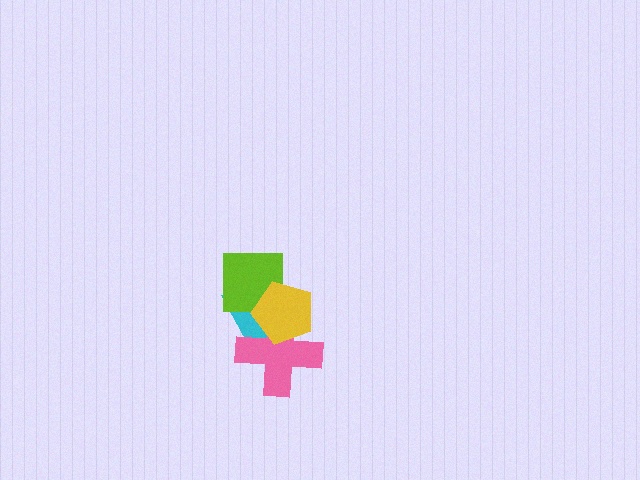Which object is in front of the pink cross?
The yellow pentagon is in front of the pink cross.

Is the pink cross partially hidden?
Yes, it is partially covered by another shape.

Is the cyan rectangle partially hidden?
Yes, it is partially covered by another shape.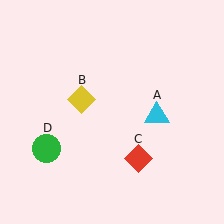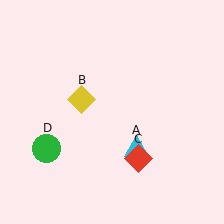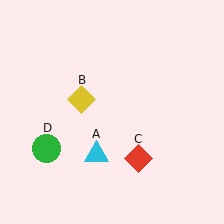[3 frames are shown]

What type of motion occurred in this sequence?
The cyan triangle (object A) rotated clockwise around the center of the scene.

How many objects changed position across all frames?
1 object changed position: cyan triangle (object A).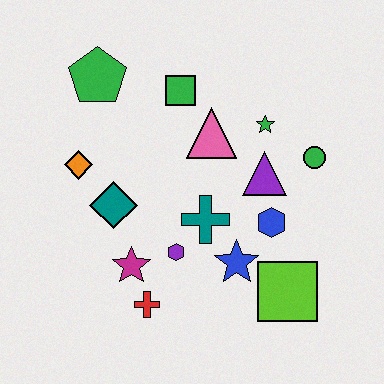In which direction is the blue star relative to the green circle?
The blue star is below the green circle.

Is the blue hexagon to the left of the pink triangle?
No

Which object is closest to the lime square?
The blue star is closest to the lime square.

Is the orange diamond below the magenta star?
No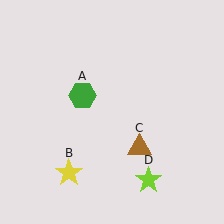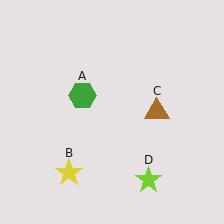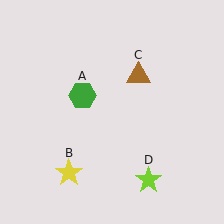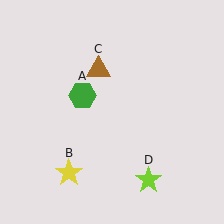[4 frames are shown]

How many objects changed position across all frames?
1 object changed position: brown triangle (object C).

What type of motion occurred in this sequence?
The brown triangle (object C) rotated counterclockwise around the center of the scene.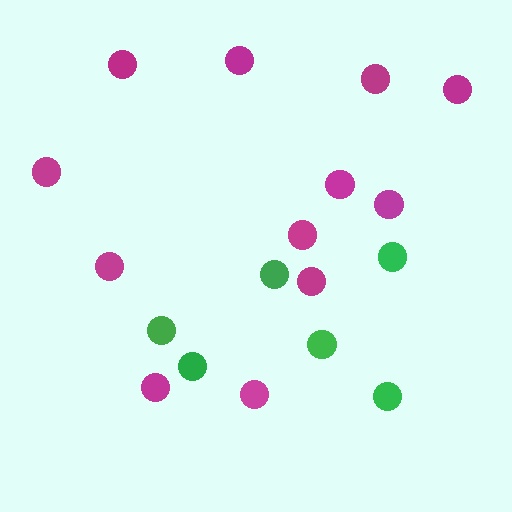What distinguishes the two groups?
There are 2 groups: one group of green circles (6) and one group of magenta circles (12).